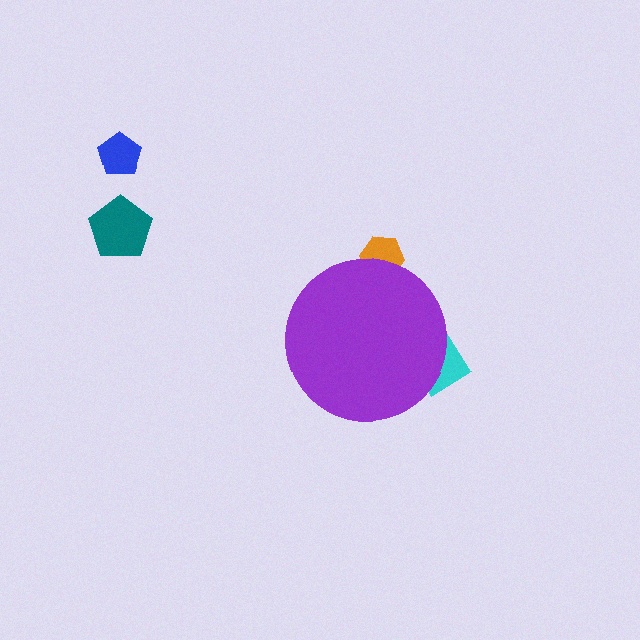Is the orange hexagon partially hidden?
Yes, the orange hexagon is partially hidden behind the purple circle.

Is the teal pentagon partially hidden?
No, the teal pentagon is fully visible.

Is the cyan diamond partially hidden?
Yes, the cyan diamond is partially hidden behind the purple circle.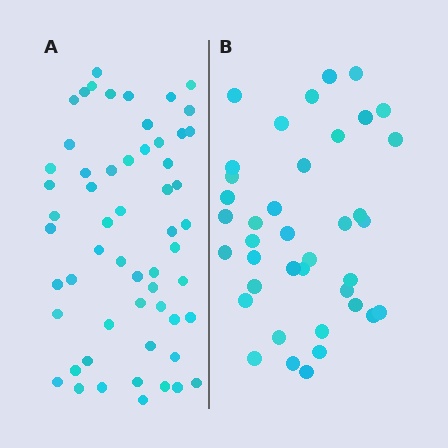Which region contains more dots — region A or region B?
Region A (the left region) has more dots.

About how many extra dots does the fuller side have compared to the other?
Region A has approximately 20 more dots than region B.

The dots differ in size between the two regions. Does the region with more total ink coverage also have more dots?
No. Region B has more total ink coverage because its dots are larger, but region A actually contains more individual dots. Total area can be misleading — the number of items is what matters here.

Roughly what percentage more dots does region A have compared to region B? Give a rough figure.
About 45% more.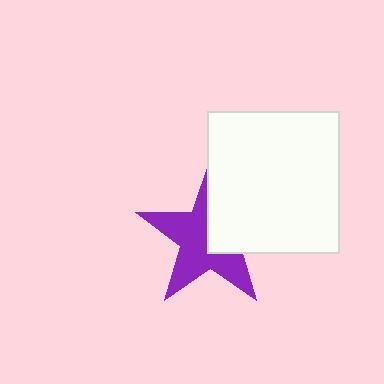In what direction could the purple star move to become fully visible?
The purple star could move left. That would shift it out from behind the white rectangle entirely.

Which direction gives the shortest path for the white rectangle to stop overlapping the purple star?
Moving right gives the shortest separation.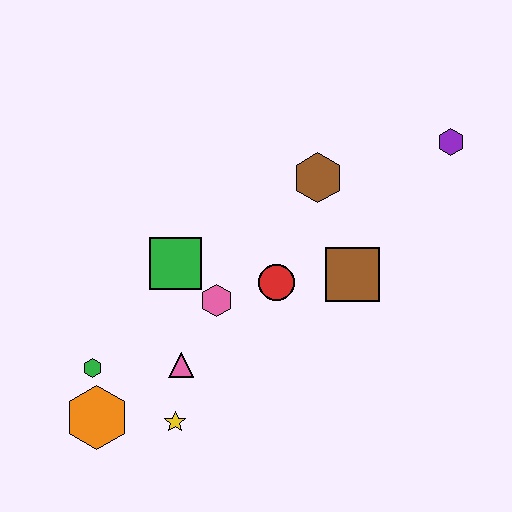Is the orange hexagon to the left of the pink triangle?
Yes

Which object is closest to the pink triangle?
The yellow star is closest to the pink triangle.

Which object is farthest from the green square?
The purple hexagon is farthest from the green square.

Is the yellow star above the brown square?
No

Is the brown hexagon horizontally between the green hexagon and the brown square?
Yes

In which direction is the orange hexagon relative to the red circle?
The orange hexagon is to the left of the red circle.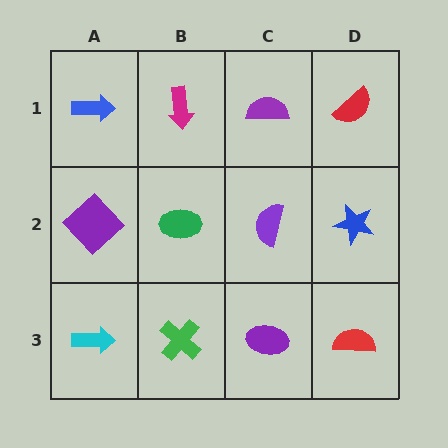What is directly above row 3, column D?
A blue star.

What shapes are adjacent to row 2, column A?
A blue arrow (row 1, column A), a cyan arrow (row 3, column A), a green ellipse (row 2, column B).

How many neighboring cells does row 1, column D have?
2.